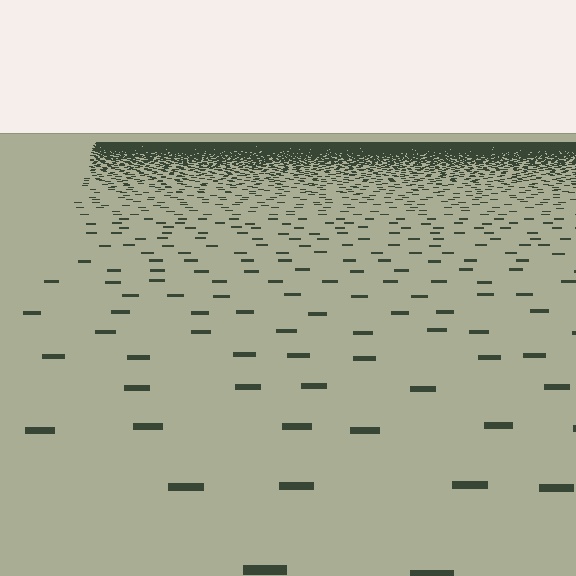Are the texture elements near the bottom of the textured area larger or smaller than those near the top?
Larger. Near the bottom, elements are closer to the viewer and appear at a bigger on-screen size.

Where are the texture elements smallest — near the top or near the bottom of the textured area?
Near the top.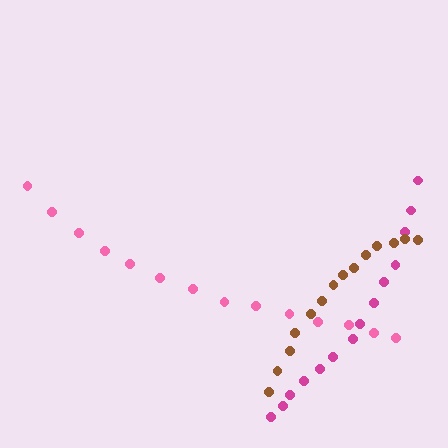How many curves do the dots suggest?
There are 3 distinct paths.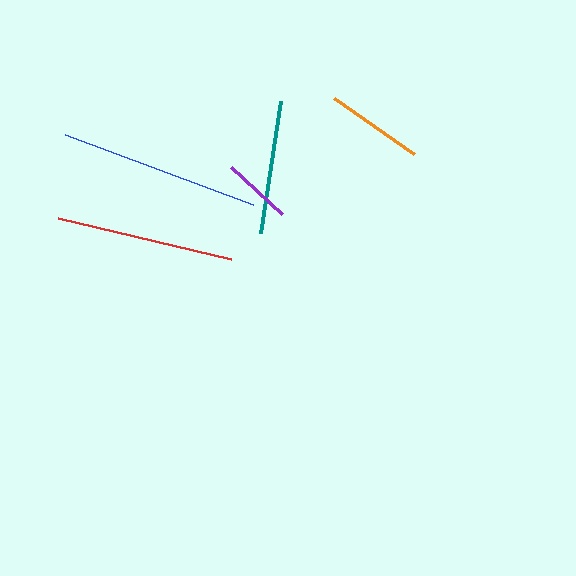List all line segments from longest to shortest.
From longest to shortest: blue, red, teal, orange, purple.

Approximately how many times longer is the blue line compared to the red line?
The blue line is approximately 1.1 times the length of the red line.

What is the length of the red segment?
The red segment is approximately 179 pixels long.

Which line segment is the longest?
The blue line is the longest at approximately 201 pixels.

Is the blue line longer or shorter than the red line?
The blue line is longer than the red line.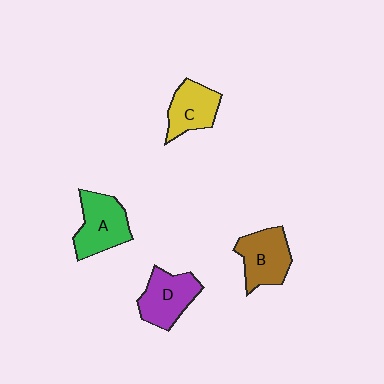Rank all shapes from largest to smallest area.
From largest to smallest: A (green), B (brown), D (purple), C (yellow).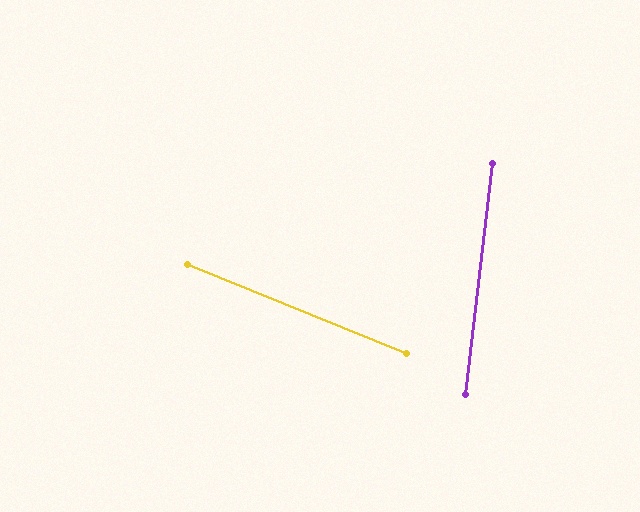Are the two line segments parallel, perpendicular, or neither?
Neither parallel nor perpendicular — they differ by about 74°.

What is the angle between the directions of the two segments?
Approximately 74 degrees.